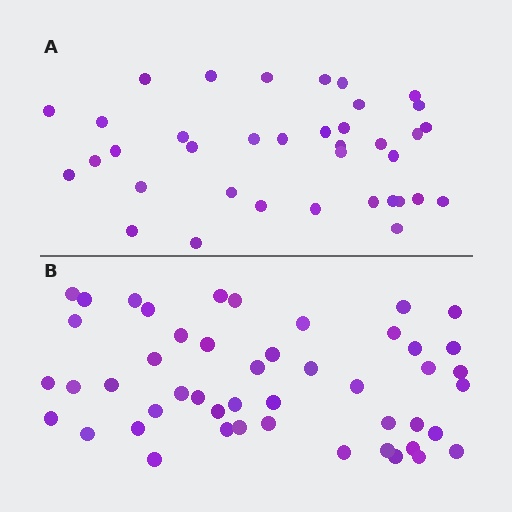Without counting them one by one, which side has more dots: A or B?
Region B (the bottom region) has more dots.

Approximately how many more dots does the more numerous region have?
Region B has roughly 12 or so more dots than region A.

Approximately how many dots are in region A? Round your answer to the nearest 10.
About 40 dots. (The exact count is 37, which rounds to 40.)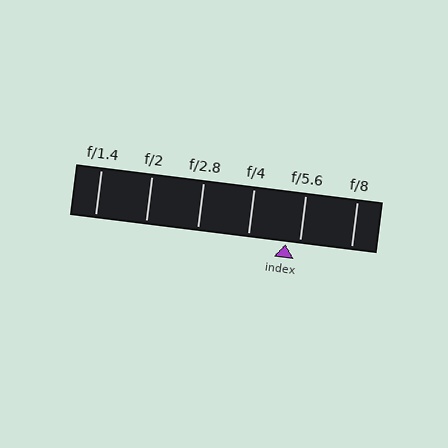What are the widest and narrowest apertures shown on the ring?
The widest aperture shown is f/1.4 and the narrowest is f/8.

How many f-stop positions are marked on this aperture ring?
There are 6 f-stop positions marked.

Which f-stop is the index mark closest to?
The index mark is closest to f/5.6.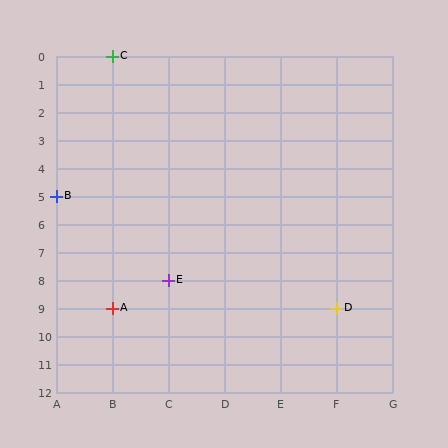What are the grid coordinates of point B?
Point B is at grid coordinates (A, 5).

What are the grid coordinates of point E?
Point E is at grid coordinates (C, 8).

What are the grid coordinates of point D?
Point D is at grid coordinates (F, 9).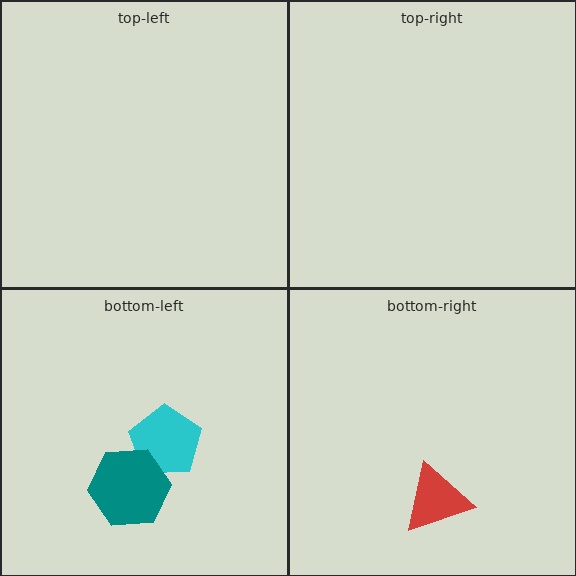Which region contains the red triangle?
The bottom-right region.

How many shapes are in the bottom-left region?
2.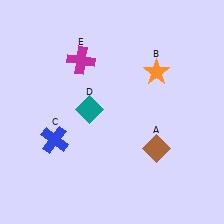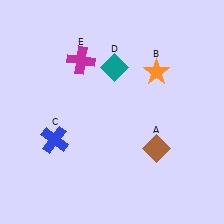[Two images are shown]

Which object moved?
The teal diamond (D) moved up.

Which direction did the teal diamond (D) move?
The teal diamond (D) moved up.